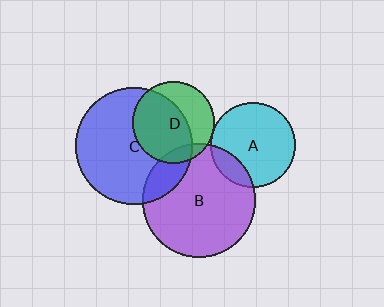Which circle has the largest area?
Circle C (blue).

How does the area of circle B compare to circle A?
Approximately 1.8 times.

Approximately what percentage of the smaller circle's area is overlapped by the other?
Approximately 15%.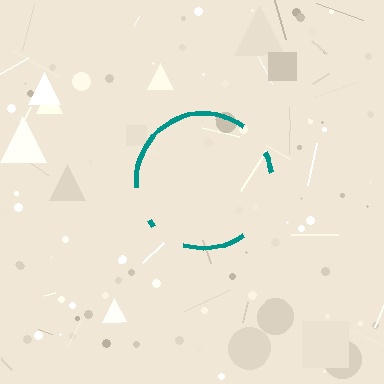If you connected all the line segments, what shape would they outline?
They would outline a circle.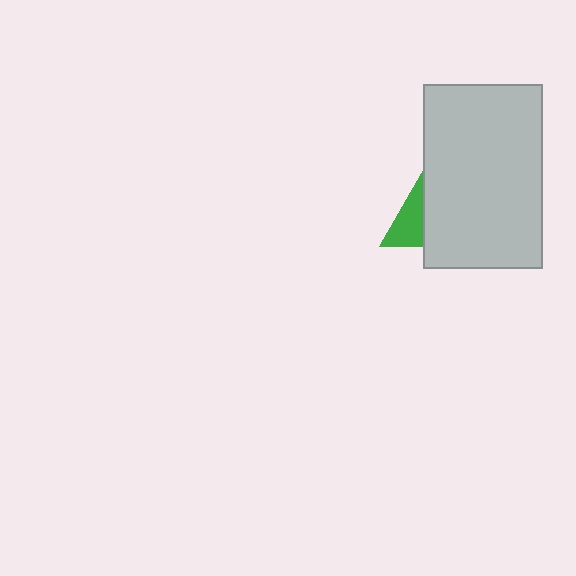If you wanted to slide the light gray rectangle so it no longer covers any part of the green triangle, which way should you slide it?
Slide it right — that is the most direct way to separate the two shapes.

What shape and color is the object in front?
The object in front is a light gray rectangle.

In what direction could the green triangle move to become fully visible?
The green triangle could move left. That would shift it out from behind the light gray rectangle entirely.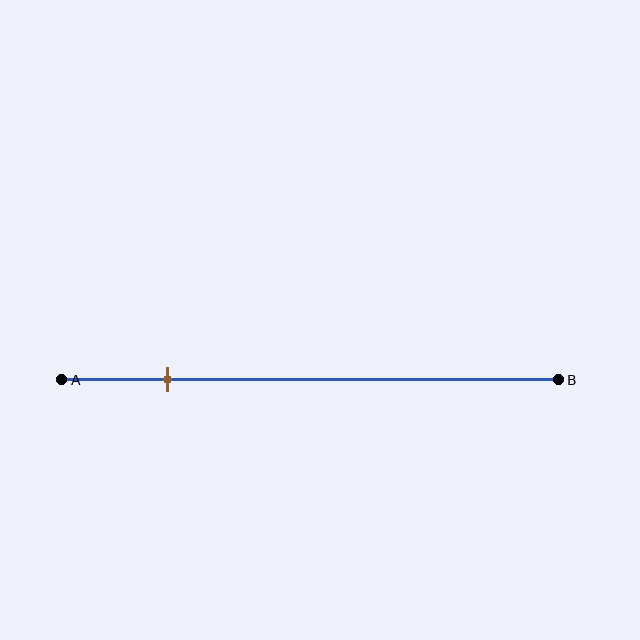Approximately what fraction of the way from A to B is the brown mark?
The brown mark is approximately 20% of the way from A to B.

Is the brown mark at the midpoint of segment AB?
No, the mark is at about 20% from A, not at the 50% midpoint.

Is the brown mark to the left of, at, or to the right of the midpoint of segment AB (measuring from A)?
The brown mark is to the left of the midpoint of segment AB.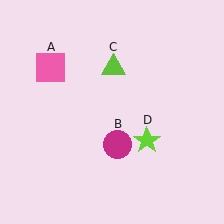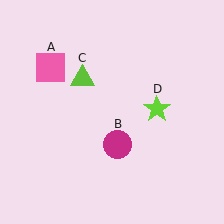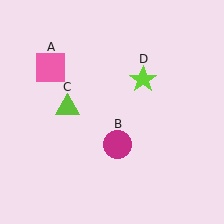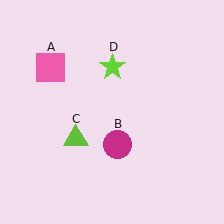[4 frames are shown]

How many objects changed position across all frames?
2 objects changed position: lime triangle (object C), lime star (object D).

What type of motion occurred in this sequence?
The lime triangle (object C), lime star (object D) rotated counterclockwise around the center of the scene.